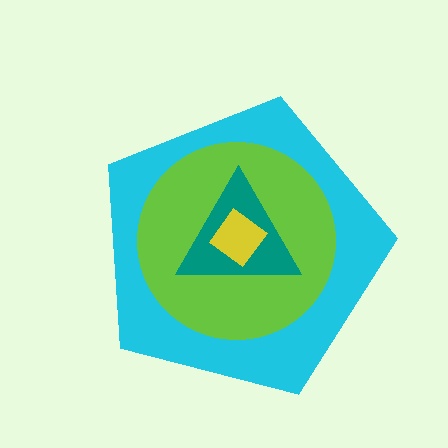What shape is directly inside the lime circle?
The teal triangle.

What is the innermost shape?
The yellow diamond.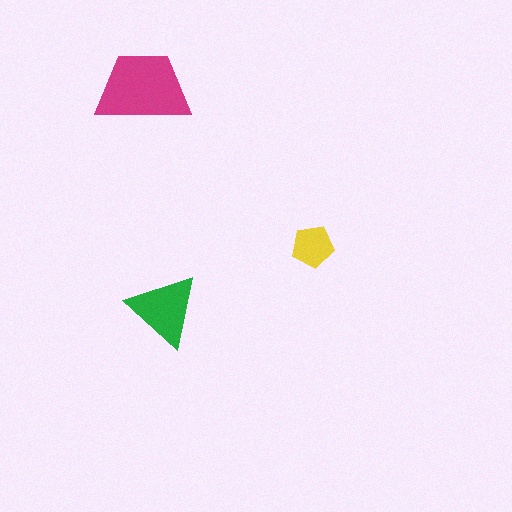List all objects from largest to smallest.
The magenta trapezoid, the green triangle, the yellow pentagon.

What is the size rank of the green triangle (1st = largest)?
2nd.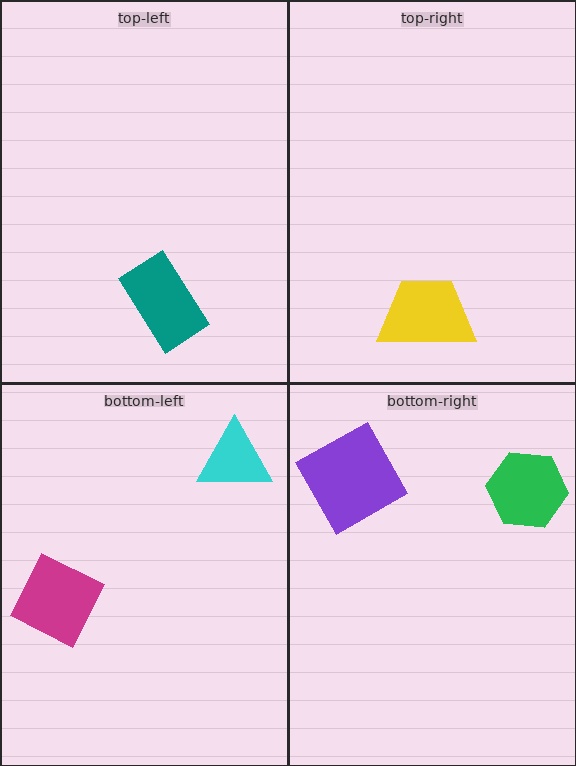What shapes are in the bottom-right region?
The green hexagon, the purple square.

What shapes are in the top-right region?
The yellow trapezoid.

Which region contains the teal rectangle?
The top-left region.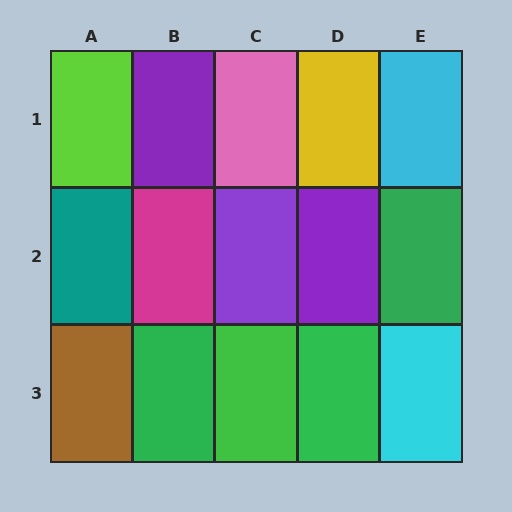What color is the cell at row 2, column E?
Green.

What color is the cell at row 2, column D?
Purple.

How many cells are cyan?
2 cells are cyan.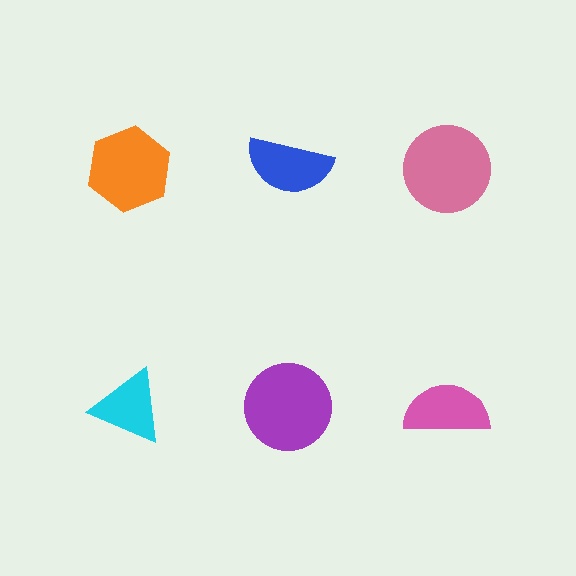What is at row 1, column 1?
An orange hexagon.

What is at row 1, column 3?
A pink circle.